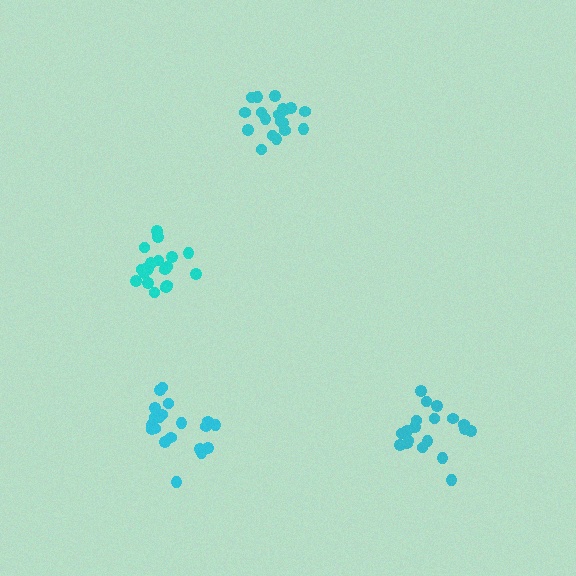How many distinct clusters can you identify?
There are 4 distinct clusters.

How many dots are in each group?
Group 1: 19 dots, Group 2: 19 dots, Group 3: 19 dots, Group 4: 20 dots (77 total).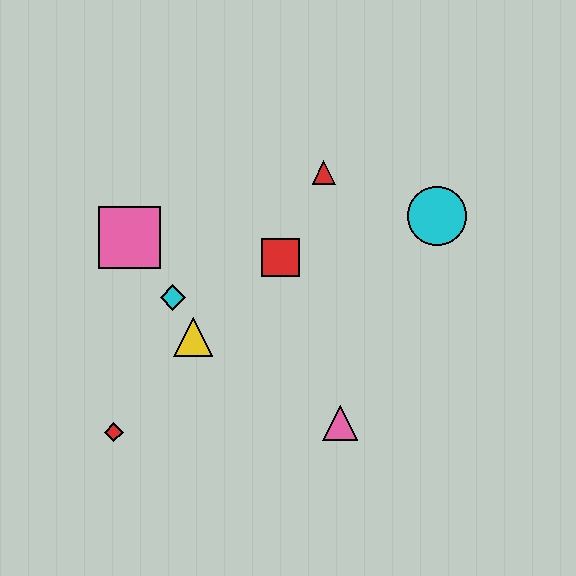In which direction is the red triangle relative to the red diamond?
The red triangle is above the red diamond.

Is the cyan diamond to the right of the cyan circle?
No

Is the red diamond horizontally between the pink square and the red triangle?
No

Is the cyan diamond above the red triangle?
No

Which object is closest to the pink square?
The cyan diamond is closest to the pink square.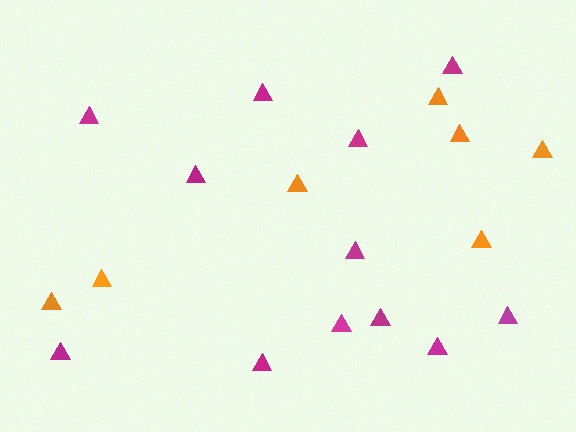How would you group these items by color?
There are 2 groups: one group of orange triangles (7) and one group of magenta triangles (12).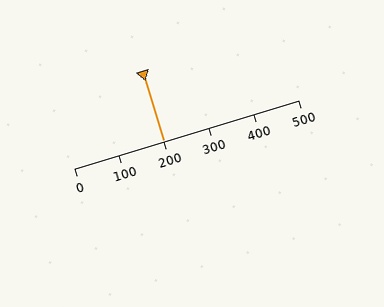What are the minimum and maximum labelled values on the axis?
The axis runs from 0 to 500.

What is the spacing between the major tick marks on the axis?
The major ticks are spaced 100 apart.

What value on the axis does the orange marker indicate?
The marker indicates approximately 200.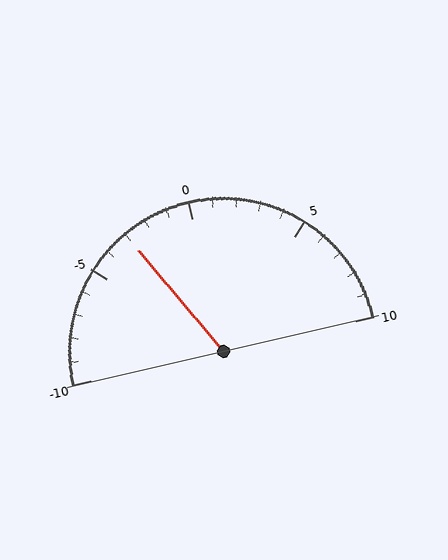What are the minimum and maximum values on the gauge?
The gauge ranges from -10 to 10.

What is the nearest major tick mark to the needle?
The nearest major tick mark is -5.